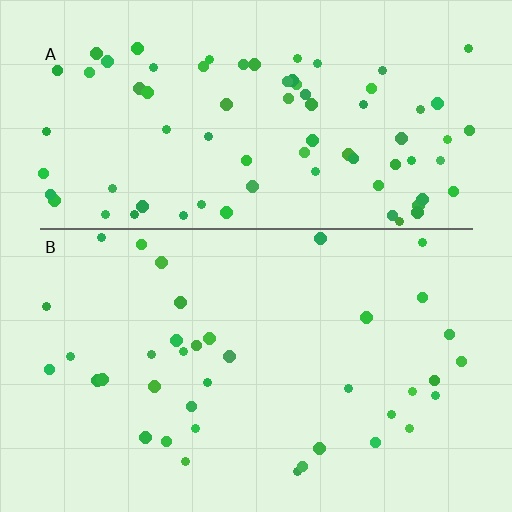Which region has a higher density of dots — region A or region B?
A (the top).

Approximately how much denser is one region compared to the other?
Approximately 2.1× — region A over region B.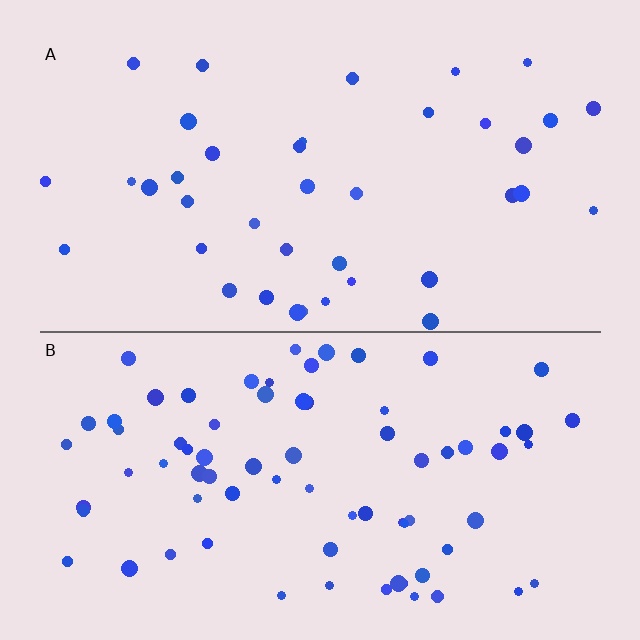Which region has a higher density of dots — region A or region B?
B (the bottom).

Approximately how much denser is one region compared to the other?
Approximately 1.9× — region B over region A.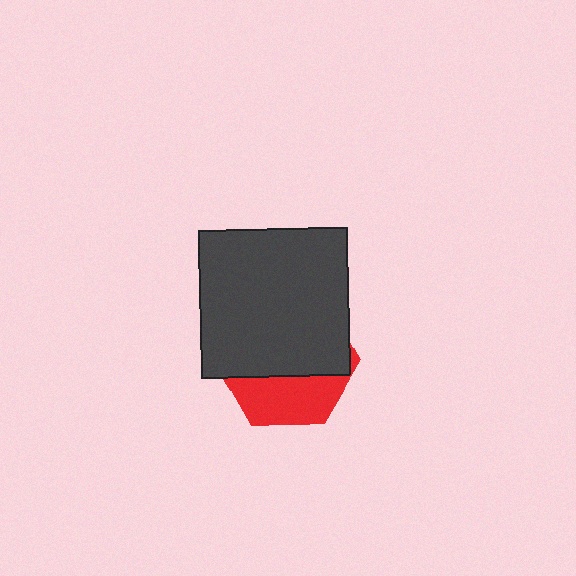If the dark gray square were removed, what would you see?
You would see the complete red hexagon.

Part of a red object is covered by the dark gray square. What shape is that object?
It is a hexagon.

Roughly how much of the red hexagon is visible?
A small part of it is visible (roughly 35%).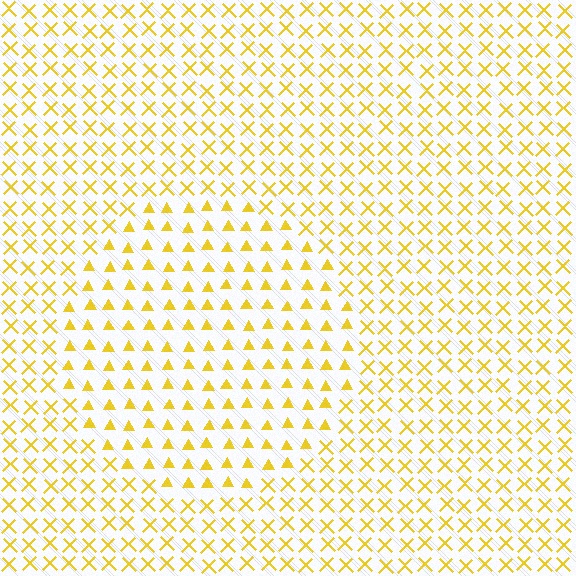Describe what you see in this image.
The image is filled with small yellow elements arranged in a uniform grid. A circle-shaped region contains triangles, while the surrounding area contains X marks. The boundary is defined purely by the change in element shape.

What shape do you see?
I see a circle.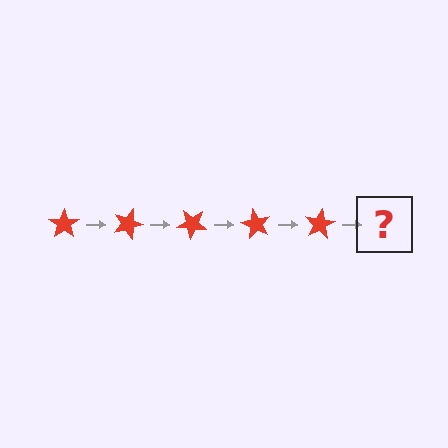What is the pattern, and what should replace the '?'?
The pattern is that the star rotates 20 degrees each step. The '?' should be a red star rotated 100 degrees.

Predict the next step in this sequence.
The next step is a red star rotated 100 degrees.